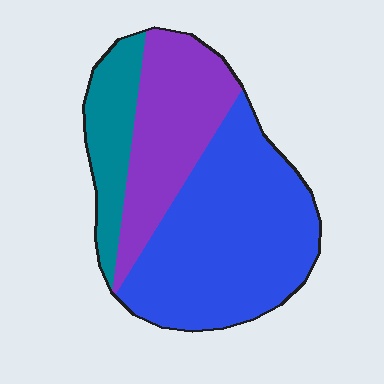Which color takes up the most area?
Blue, at roughly 55%.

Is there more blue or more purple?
Blue.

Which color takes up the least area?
Teal, at roughly 15%.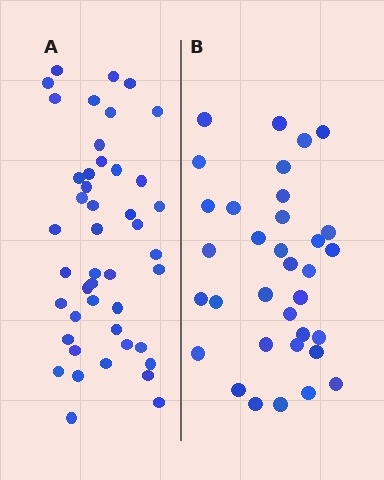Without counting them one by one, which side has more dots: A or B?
Region A (the left region) has more dots.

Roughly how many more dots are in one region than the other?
Region A has roughly 12 or so more dots than region B.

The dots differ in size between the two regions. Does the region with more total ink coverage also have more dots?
No. Region B has more total ink coverage because its dots are larger, but region A actually contains more individual dots. Total area can be misleading — the number of items is what matters here.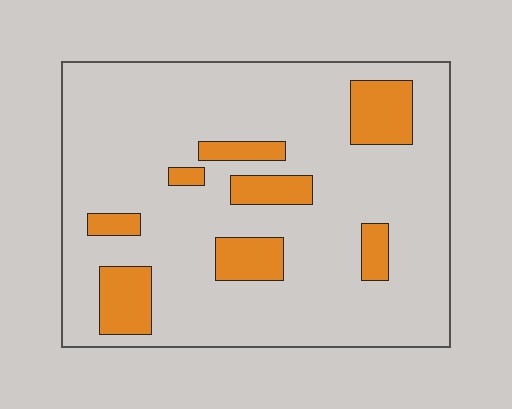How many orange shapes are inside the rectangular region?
8.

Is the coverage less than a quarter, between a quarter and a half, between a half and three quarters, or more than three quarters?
Less than a quarter.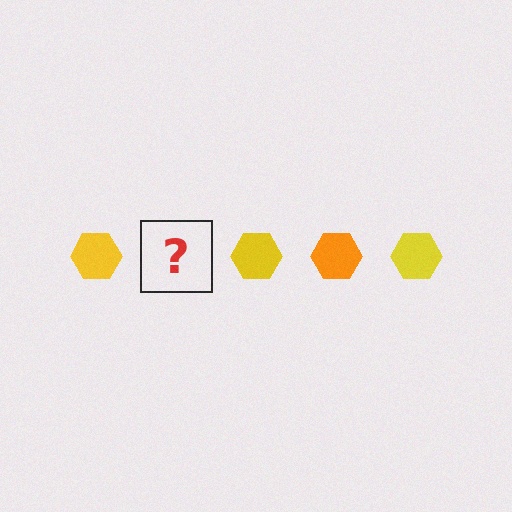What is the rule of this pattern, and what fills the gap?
The rule is that the pattern cycles through yellow, orange hexagons. The gap should be filled with an orange hexagon.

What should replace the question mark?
The question mark should be replaced with an orange hexagon.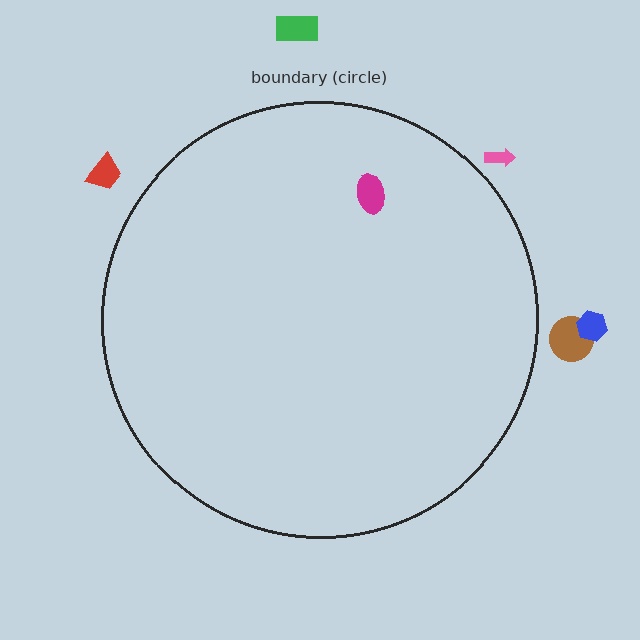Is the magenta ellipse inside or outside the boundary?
Inside.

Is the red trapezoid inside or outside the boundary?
Outside.